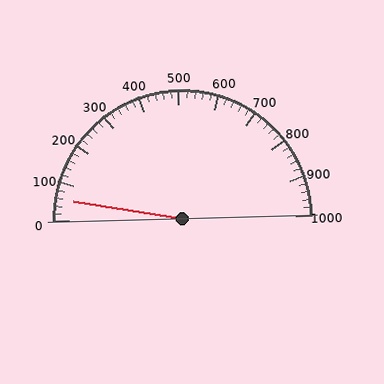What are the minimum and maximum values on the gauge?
The gauge ranges from 0 to 1000.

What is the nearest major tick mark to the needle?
The nearest major tick mark is 100.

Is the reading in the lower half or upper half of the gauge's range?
The reading is in the lower half of the range (0 to 1000).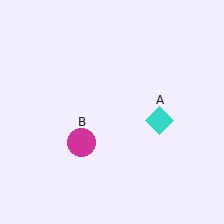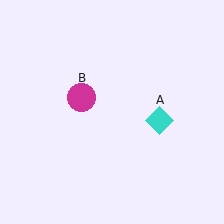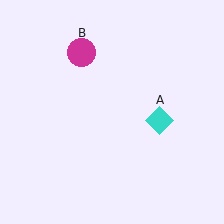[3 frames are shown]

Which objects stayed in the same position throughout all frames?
Cyan diamond (object A) remained stationary.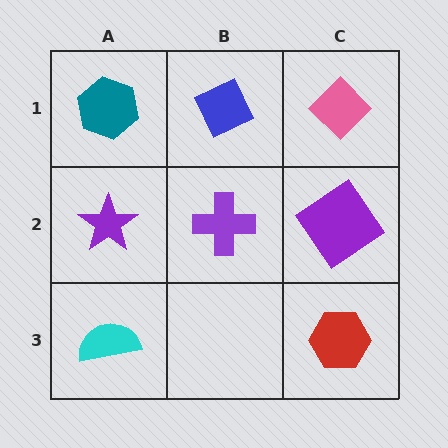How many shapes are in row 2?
3 shapes.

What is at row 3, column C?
A red hexagon.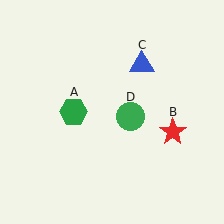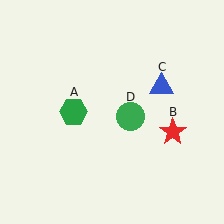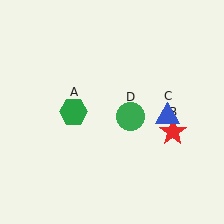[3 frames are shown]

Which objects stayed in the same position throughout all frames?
Green hexagon (object A) and red star (object B) and green circle (object D) remained stationary.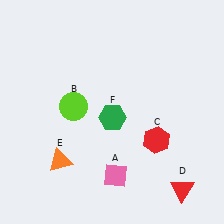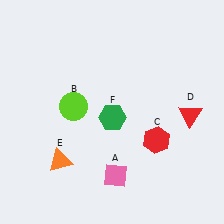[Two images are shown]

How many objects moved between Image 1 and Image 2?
1 object moved between the two images.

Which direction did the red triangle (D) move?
The red triangle (D) moved up.